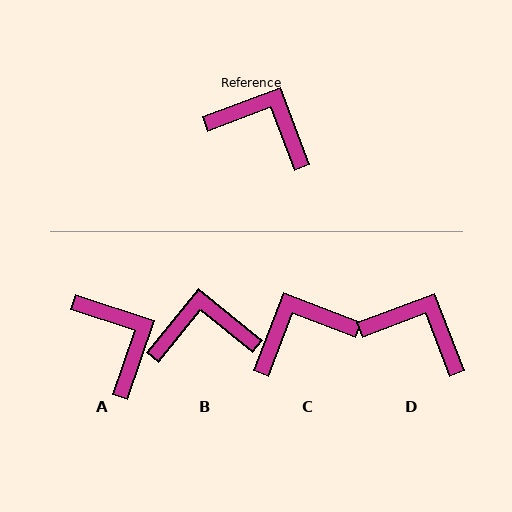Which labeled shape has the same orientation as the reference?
D.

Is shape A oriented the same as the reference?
No, it is off by about 39 degrees.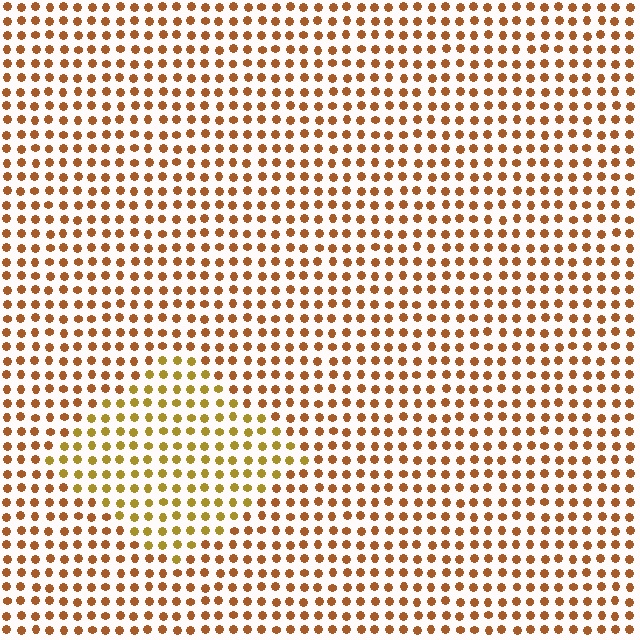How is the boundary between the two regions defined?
The boundary is defined purely by a slight shift in hue (about 27 degrees). Spacing, size, and orientation are identical on both sides.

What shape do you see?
I see a diamond.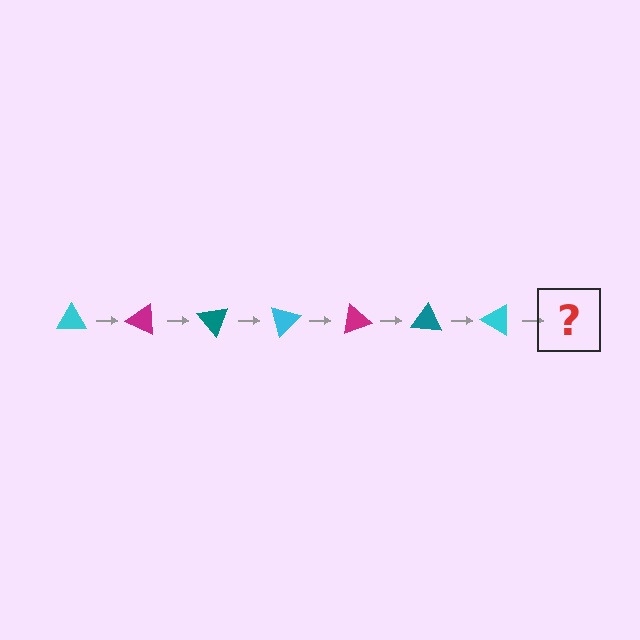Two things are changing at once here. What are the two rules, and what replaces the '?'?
The two rules are that it rotates 25 degrees each step and the color cycles through cyan, magenta, and teal. The '?' should be a magenta triangle, rotated 175 degrees from the start.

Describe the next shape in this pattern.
It should be a magenta triangle, rotated 175 degrees from the start.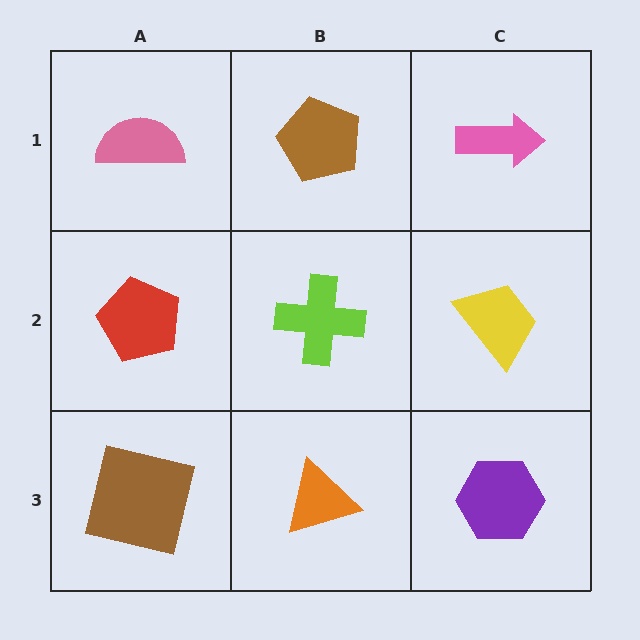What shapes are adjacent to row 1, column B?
A lime cross (row 2, column B), a pink semicircle (row 1, column A), a pink arrow (row 1, column C).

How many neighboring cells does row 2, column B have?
4.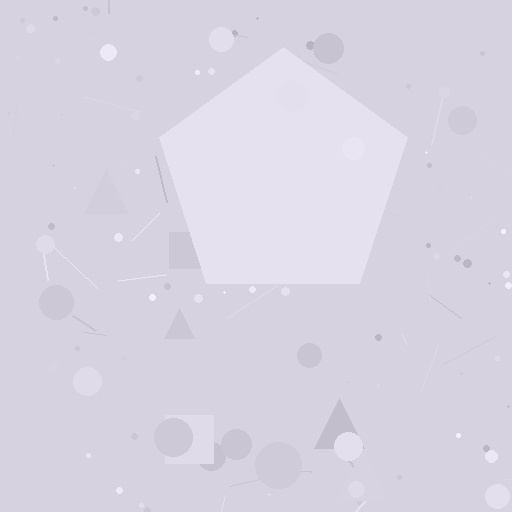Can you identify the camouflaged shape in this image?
The camouflaged shape is a pentagon.